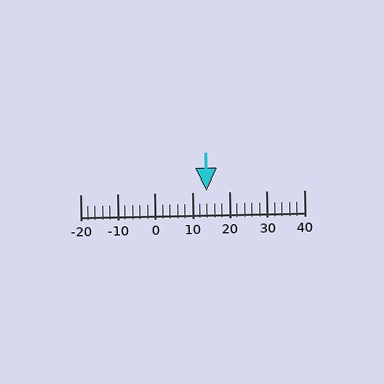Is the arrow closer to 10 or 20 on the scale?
The arrow is closer to 10.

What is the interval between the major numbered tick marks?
The major tick marks are spaced 10 units apart.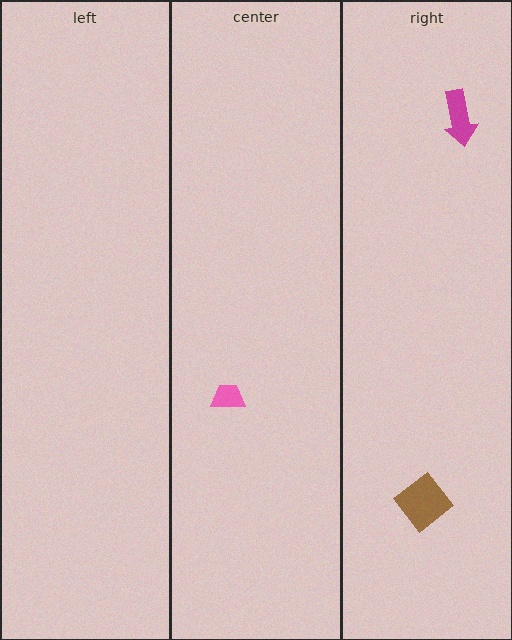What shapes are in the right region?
The brown diamond, the magenta arrow.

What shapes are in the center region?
The pink trapezoid.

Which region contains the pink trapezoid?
The center region.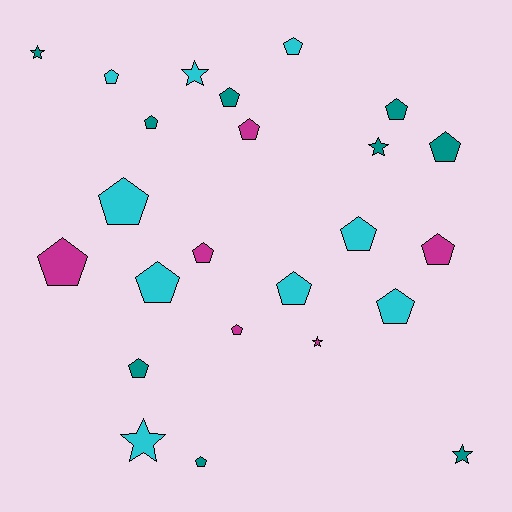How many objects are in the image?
There are 24 objects.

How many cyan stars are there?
There are 2 cyan stars.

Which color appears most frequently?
Teal, with 9 objects.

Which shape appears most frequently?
Pentagon, with 18 objects.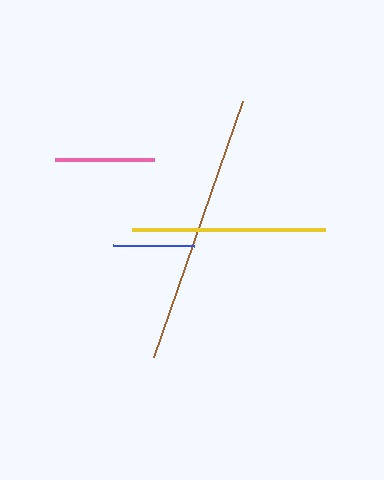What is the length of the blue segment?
The blue segment is approximately 81 pixels long.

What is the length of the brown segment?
The brown segment is approximately 271 pixels long.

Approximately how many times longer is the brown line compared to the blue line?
The brown line is approximately 3.3 times the length of the blue line.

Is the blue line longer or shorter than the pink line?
The pink line is longer than the blue line.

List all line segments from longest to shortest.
From longest to shortest: brown, yellow, pink, blue.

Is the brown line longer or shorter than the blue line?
The brown line is longer than the blue line.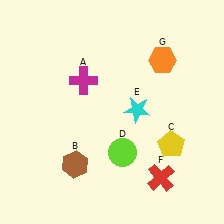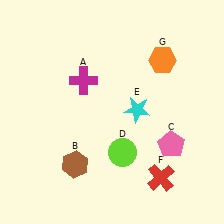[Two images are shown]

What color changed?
The pentagon (C) changed from yellow in Image 1 to pink in Image 2.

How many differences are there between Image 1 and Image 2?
There is 1 difference between the two images.